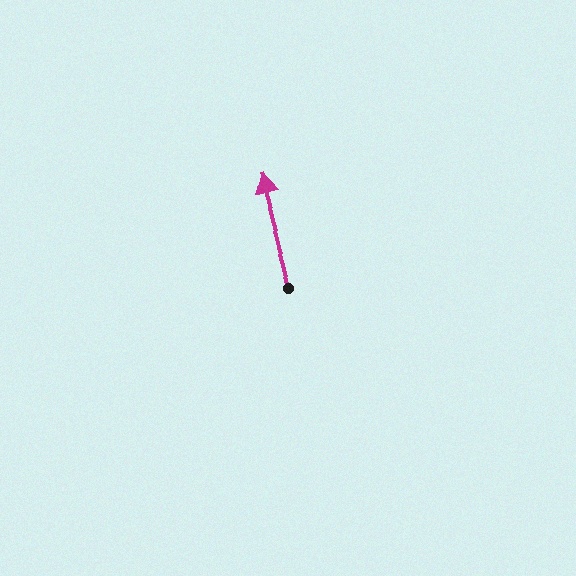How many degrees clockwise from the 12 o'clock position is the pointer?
Approximately 345 degrees.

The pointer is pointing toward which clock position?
Roughly 12 o'clock.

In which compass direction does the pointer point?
North.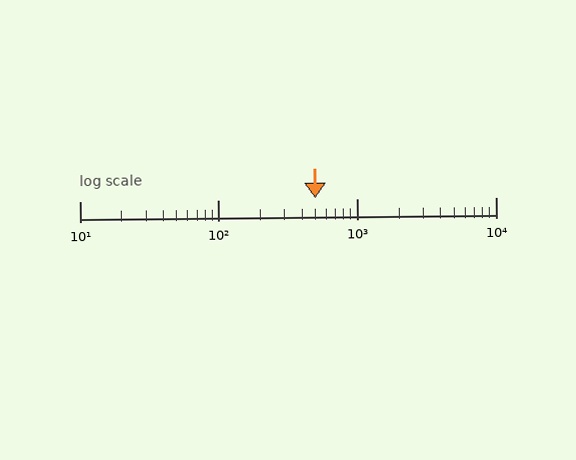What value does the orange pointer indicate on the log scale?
The pointer indicates approximately 500.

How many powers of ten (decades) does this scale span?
The scale spans 3 decades, from 10 to 10000.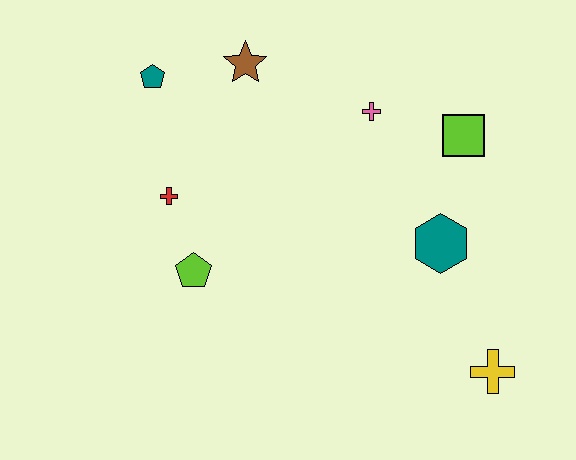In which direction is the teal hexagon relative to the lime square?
The teal hexagon is below the lime square.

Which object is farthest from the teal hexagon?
The teal pentagon is farthest from the teal hexagon.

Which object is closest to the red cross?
The lime pentagon is closest to the red cross.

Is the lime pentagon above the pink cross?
No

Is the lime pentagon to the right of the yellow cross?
No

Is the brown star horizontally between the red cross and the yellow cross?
Yes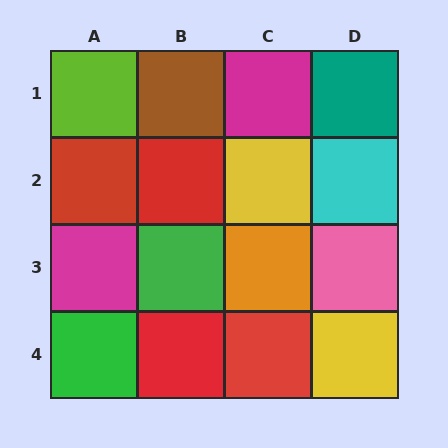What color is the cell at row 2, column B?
Red.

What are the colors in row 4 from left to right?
Green, red, red, yellow.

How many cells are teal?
1 cell is teal.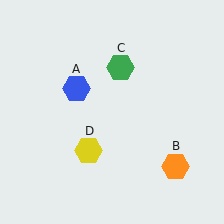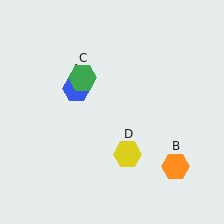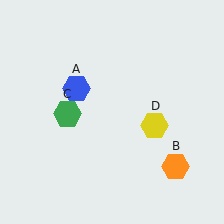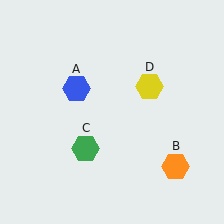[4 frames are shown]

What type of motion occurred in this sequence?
The green hexagon (object C), yellow hexagon (object D) rotated counterclockwise around the center of the scene.